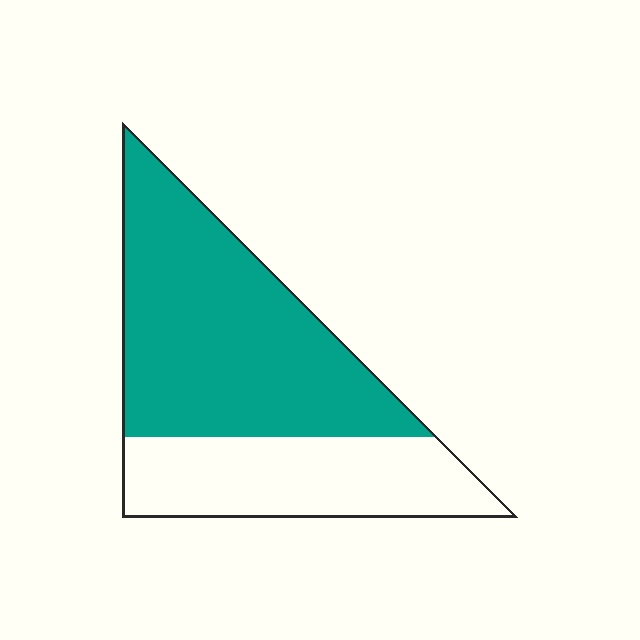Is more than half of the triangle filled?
Yes.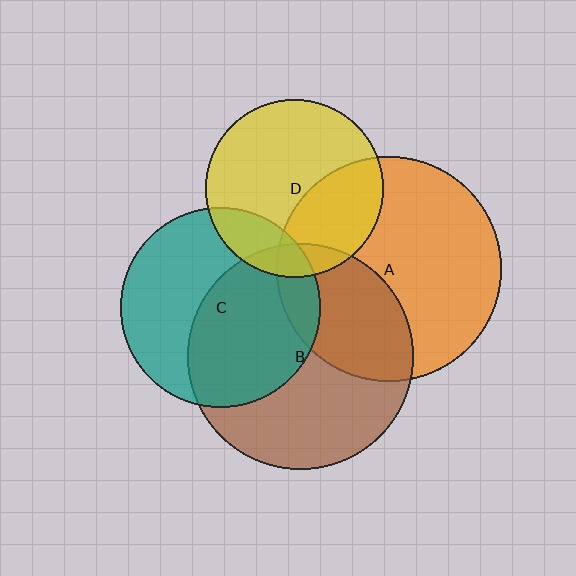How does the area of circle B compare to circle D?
Approximately 1.6 times.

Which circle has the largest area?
Circle B (brown).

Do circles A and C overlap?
Yes.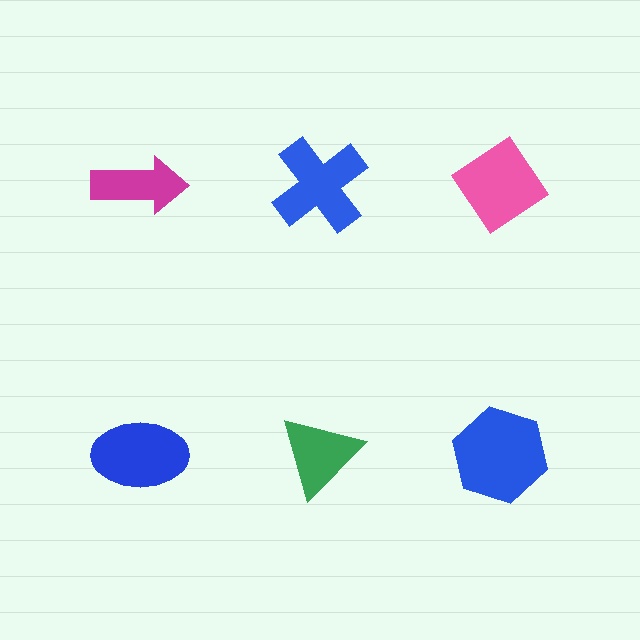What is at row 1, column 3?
A pink diamond.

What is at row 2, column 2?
A green triangle.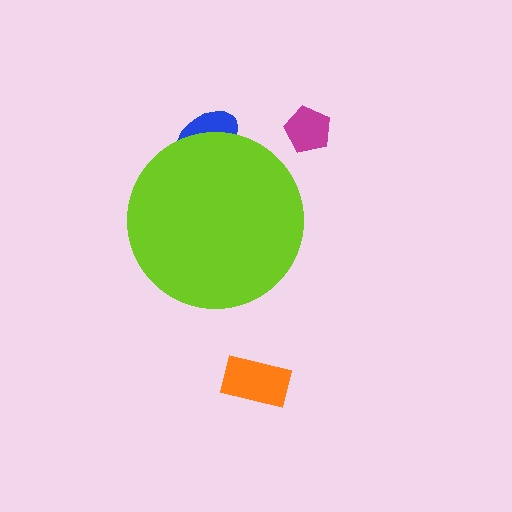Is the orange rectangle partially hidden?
No, the orange rectangle is fully visible.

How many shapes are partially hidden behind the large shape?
1 shape is partially hidden.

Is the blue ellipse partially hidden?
Yes, the blue ellipse is partially hidden behind the lime circle.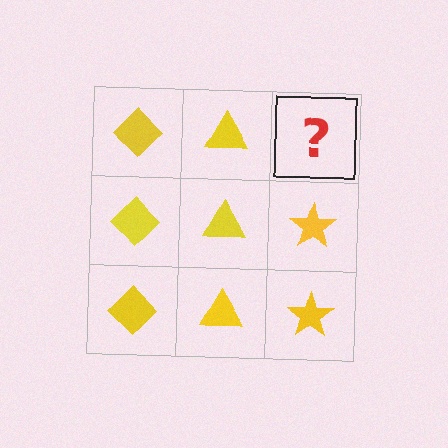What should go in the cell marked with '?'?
The missing cell should contain a yellow star.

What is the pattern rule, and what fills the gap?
The rule is that each column has a consistent shape. The gap should be filled with a yellow star.